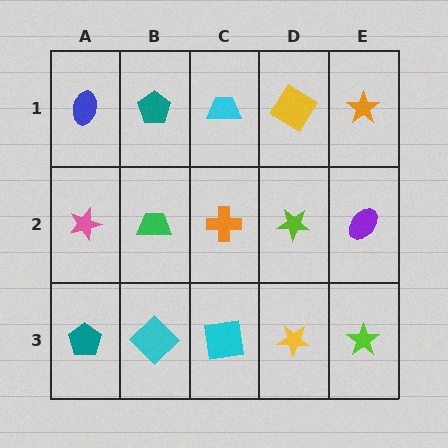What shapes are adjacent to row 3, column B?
A green trapezoid (row 2, column B), a teal pentagon (row 3, column A), a cyan square (row 3, column C).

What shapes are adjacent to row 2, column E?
An orange star (row 1, column E), a lime star (row 3, column E), a lime star (row 2, column D).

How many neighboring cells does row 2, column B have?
4.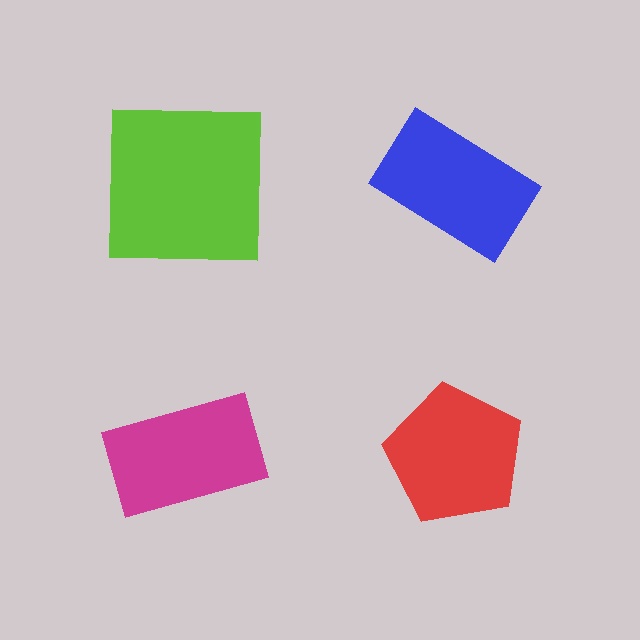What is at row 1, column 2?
A blue rectangle.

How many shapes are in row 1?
2 shapes.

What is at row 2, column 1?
A magenta rectangle.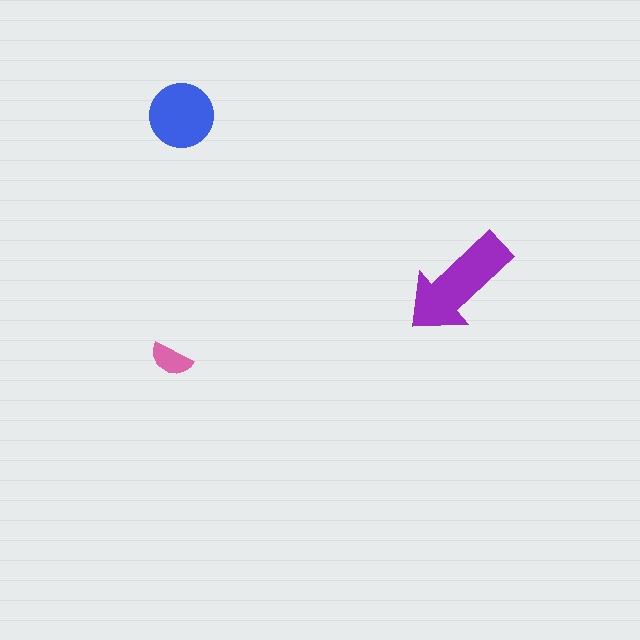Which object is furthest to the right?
The purple arrow is rightmost.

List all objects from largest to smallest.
The purple arrow, the blue circle, the pink semicircle.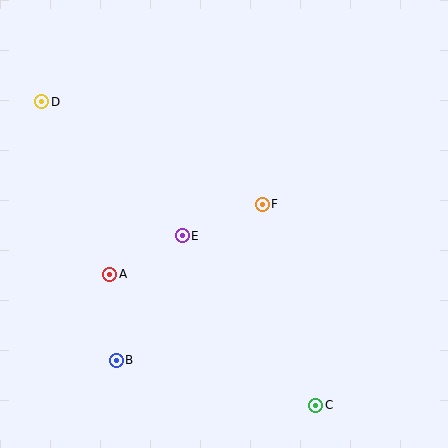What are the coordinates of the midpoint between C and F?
The midpoint between C and F is at (289, 305).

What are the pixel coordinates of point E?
Point E is at (182, 236).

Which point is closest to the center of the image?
Point F at (262, 204) is closest to the center.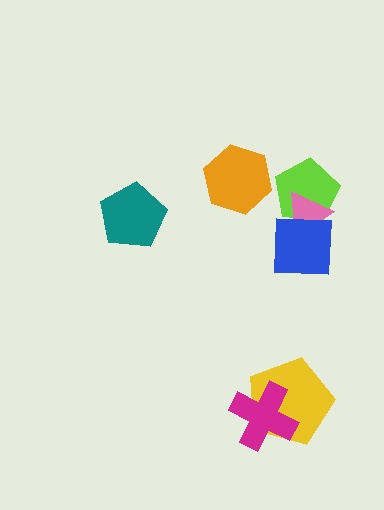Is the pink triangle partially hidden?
Yes, it is partially covered by another shape.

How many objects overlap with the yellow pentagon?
1 object overlaps with the yellow pentagon.